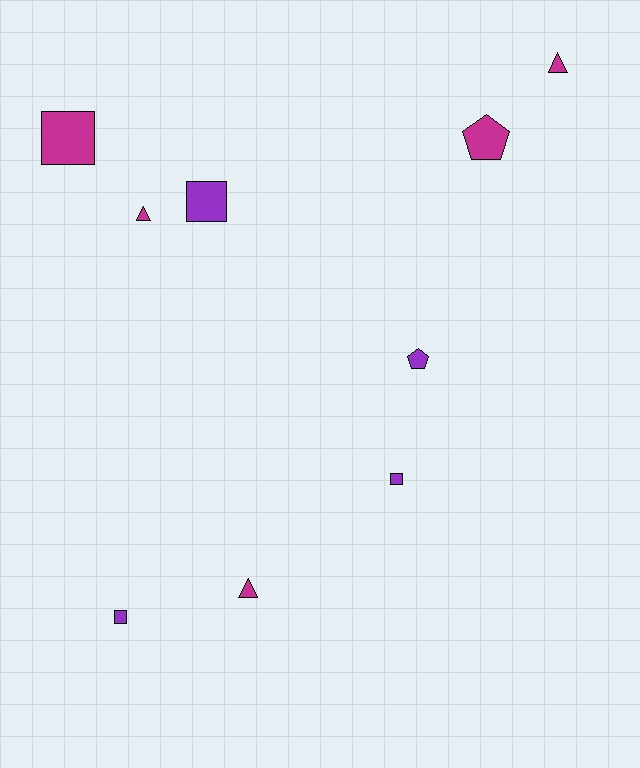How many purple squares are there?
There are 3 purple squares.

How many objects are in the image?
There are 9 objects.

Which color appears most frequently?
Magenta, with 5 objects.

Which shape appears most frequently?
Square, with 4 objects.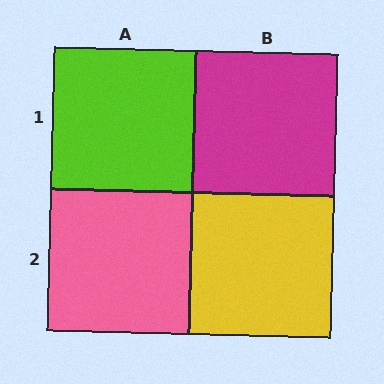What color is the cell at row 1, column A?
Lime.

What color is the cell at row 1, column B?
Magenta.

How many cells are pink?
1 cell is pink.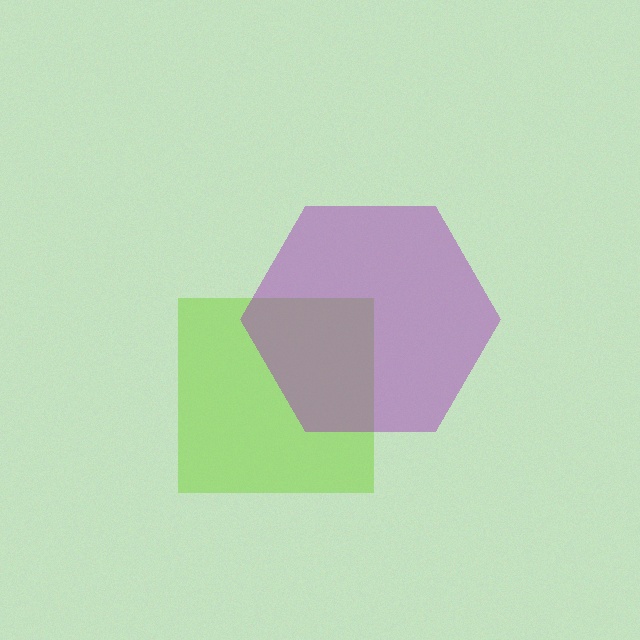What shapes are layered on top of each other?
The layered shapes are: a lime square, a purple hexagon.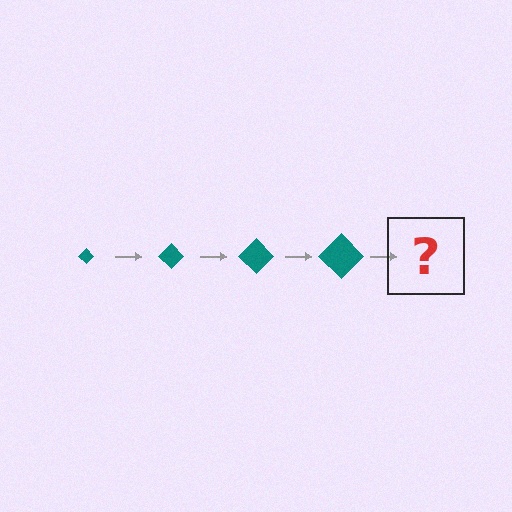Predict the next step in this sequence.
The next step is a teal diamond, larger than the previous one.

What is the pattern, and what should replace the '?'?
The pattern is that the diamond gets progressively larger each step. The '?' should be a teal diamond, larger than the previous one.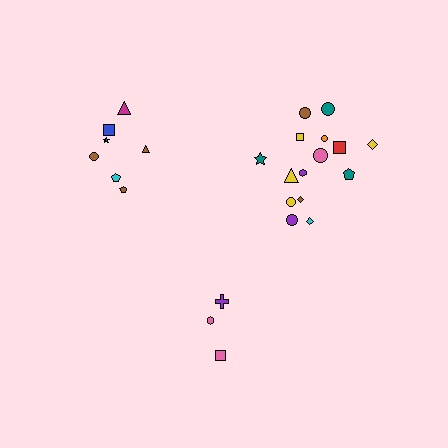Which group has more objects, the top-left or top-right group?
The top-right group.